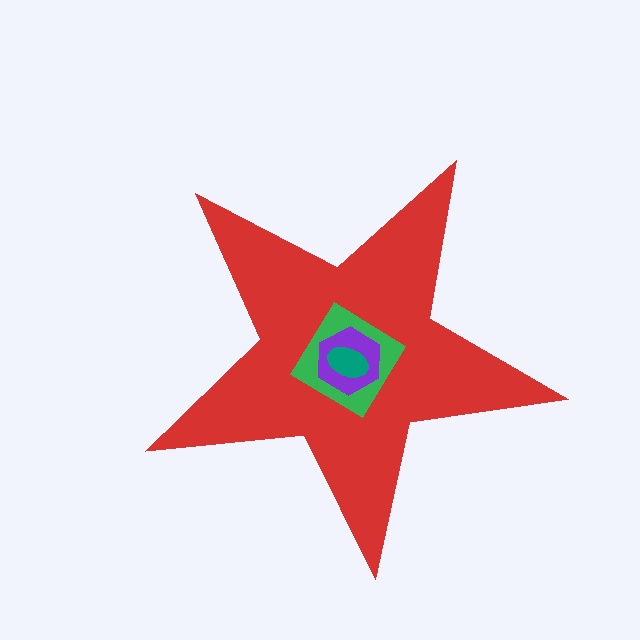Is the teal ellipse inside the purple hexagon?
Yes.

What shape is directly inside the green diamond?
The purple hexagon.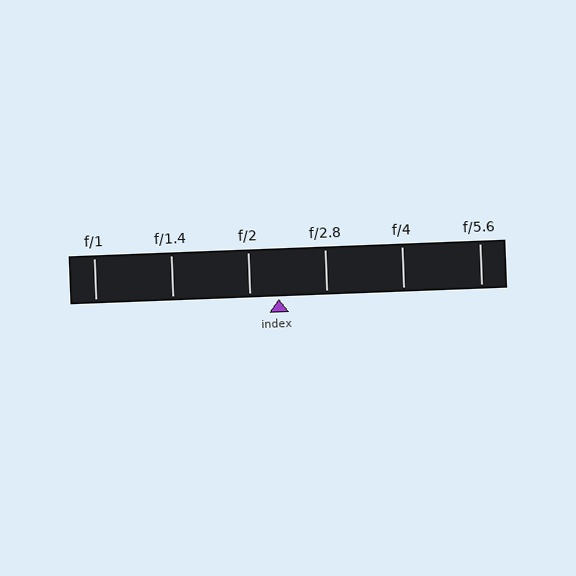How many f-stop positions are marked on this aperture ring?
There are 6 f-stop positions marked.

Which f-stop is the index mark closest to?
The index mark is closest to f/2.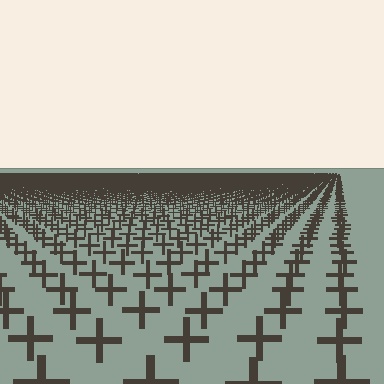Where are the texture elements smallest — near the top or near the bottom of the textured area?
Near the top.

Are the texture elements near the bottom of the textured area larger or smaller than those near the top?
Larger. Near the bottom, elements are closer to the viewer and appear at a bigger on-screen size.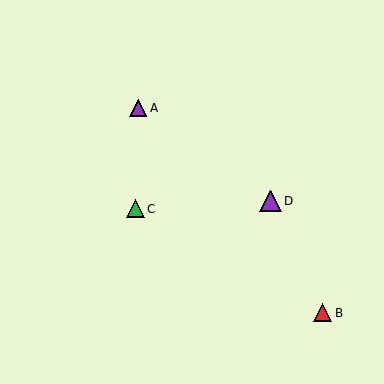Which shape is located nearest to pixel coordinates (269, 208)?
The purple triangle (labeled D) at (270, 201) is nearest to that location.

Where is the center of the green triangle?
The center of the green triangle is at (135, 209).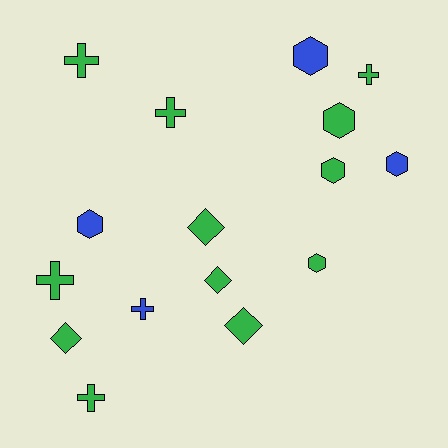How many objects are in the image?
There are 16 objects.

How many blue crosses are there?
There is 1 blue cross.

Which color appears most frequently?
Green, with 12 objects.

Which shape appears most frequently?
Cross, with 6 objects.